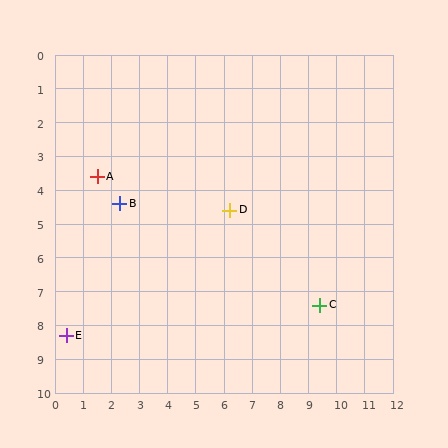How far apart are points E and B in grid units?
Points E and B are about 4.3 grid units apart.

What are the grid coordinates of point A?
Point A is at approximately (1.5, 3.6).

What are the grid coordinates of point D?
Point D is at approximately (6.2, 4.6).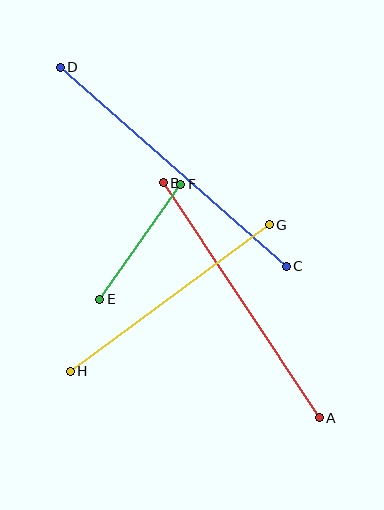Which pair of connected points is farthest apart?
Points C and D are farthest apart.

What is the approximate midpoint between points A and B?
The midpoint is at approximately (241, 300) pixels.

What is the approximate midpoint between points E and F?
The midpoint is at approximately (140, 242) pixels.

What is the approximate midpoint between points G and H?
The midpoint is at approximately (170, 298) pixels.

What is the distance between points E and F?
The distance is approximately 140 pixels.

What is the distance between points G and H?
The distance is approximately 247 pixels.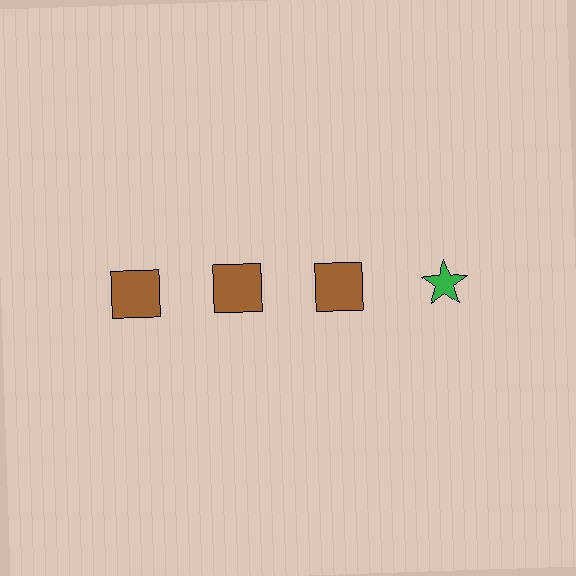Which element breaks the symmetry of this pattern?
The green star in the top row, second from right column breaks the symmetry. All other shapes are brown squares.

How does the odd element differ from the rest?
It differs in both color (green instead of brown) and shape (star instead of square).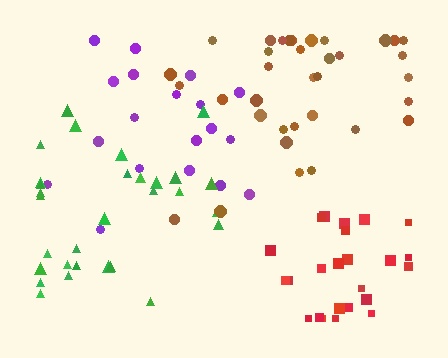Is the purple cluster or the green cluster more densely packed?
Green.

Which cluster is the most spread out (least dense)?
Purple.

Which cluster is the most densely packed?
Red.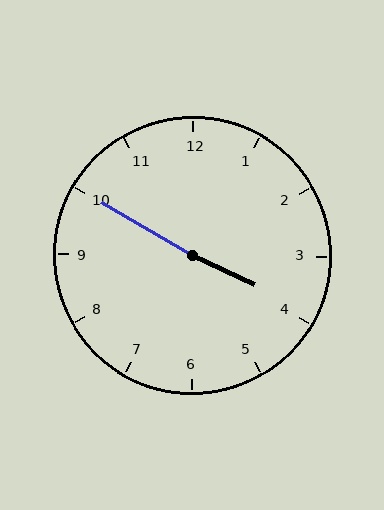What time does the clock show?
3:50.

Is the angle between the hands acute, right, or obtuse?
It is obtuse.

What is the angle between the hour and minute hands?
Approximately 175 degrees.